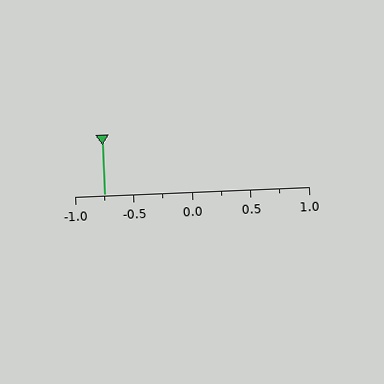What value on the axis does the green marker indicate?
The marker indicates approximately -0.75.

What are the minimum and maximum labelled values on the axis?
The axis runs from -1.0 to 1.0.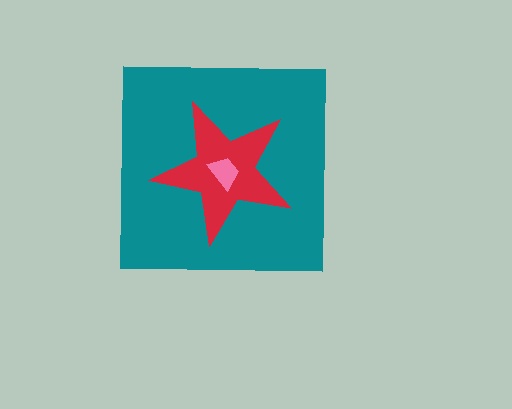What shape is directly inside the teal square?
The red star.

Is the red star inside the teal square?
Yes.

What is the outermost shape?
The teal square.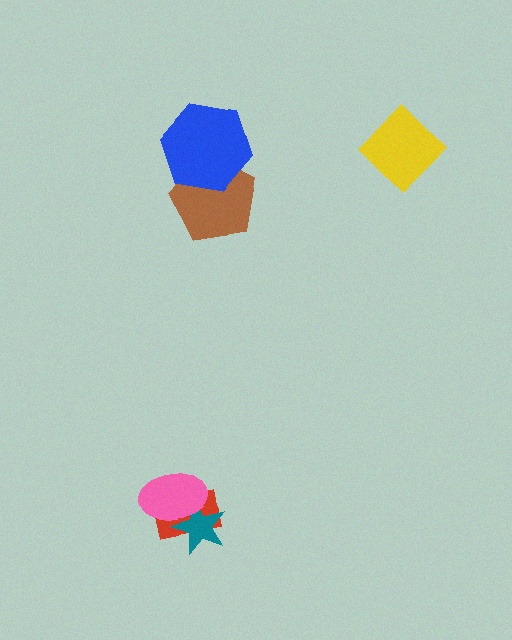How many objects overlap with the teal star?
2 objects overlap with the teal star.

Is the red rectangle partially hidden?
Yes, it is partially covered by another shape.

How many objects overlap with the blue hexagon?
1 object overlaps with the blue hexagon.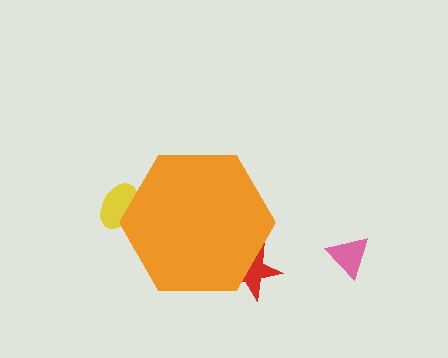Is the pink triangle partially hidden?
No, the pink triangle is fully visible.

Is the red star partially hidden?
Yes, the red star is partially hidden behind the orange hexagon.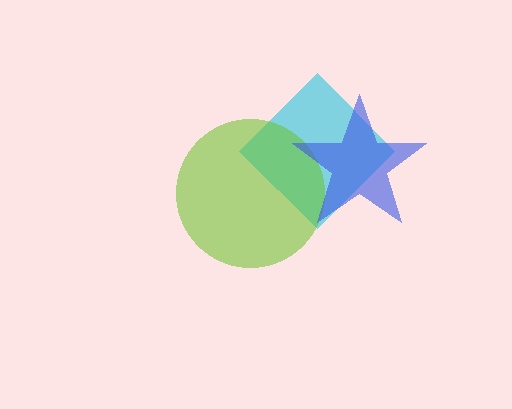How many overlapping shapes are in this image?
There are 3 overlapping shapes in the image.